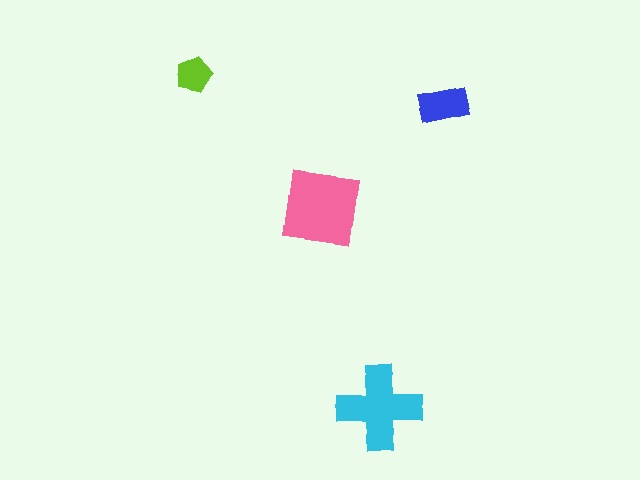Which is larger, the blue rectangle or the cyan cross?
The cyan cross.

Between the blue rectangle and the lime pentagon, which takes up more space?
The blue rectangle.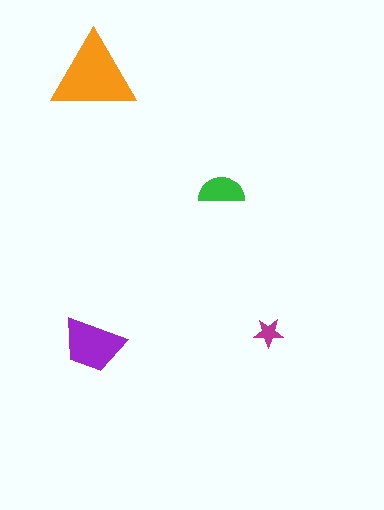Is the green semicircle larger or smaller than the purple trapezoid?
Smaller.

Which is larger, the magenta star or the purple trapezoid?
The purple trapezoid.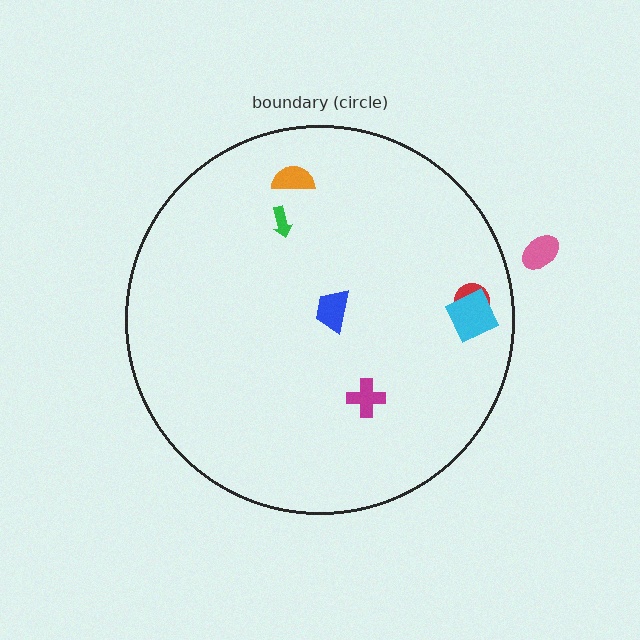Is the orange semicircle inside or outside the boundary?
Inside.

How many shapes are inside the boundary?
6 inside, 1 outside.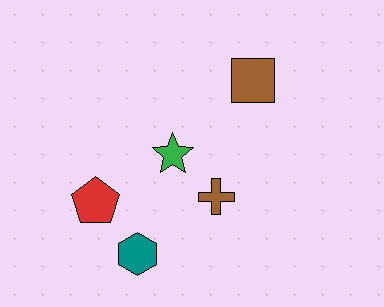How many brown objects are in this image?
There are 2 brown objects.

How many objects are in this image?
There are 5 objects.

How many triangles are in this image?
There are no triangles.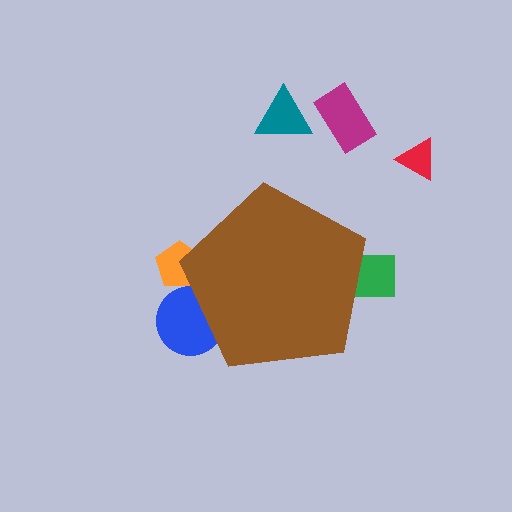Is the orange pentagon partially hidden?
Yes, the orange pentagon is partially hidden behind the brown pentagon.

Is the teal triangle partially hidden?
No, the teal triangle is fully visible.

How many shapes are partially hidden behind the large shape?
3 shapes are partially hidden.